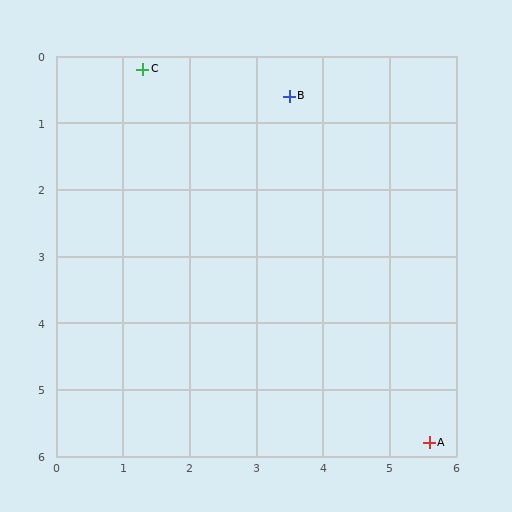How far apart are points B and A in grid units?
Points B and A are about 5.6 grid units apart.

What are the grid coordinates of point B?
Point B is at approximately (3.5, 0.6).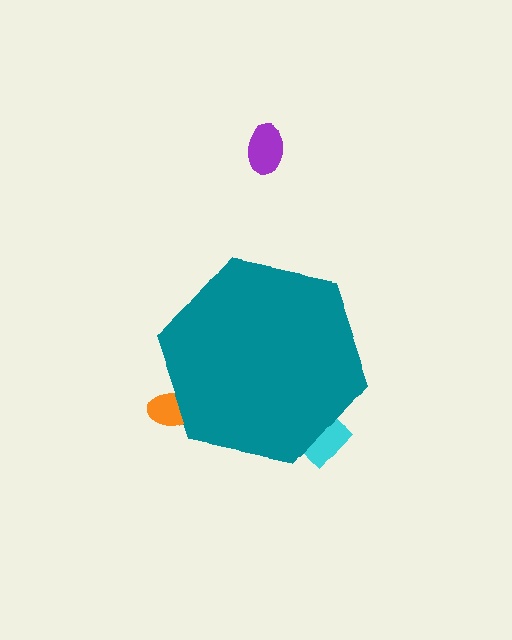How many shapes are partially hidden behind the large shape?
2 shapes are partially hidden.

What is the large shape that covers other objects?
A teal hexagon.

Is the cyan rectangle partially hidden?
Yes, the cyan rectangle is partially hidden behind the teal hexagon.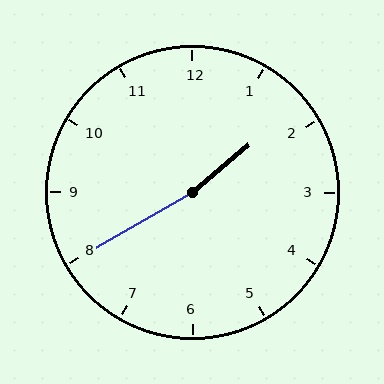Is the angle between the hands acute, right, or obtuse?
It is obtuse.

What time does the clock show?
1:40.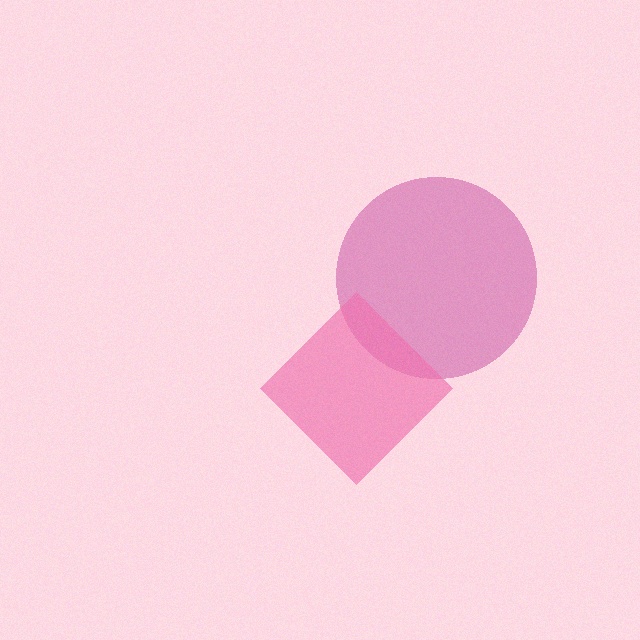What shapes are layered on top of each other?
The layered shapes are: a magenta circle, a pink diamond.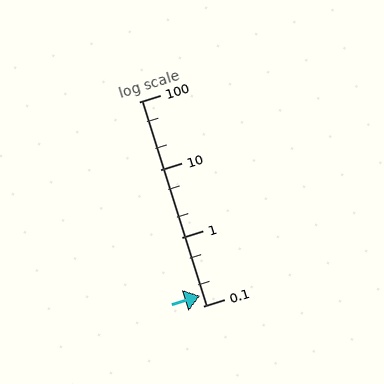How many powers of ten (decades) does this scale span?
The scale spans 3 decades, from 0.1 to 100.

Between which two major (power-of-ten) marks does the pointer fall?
The pointer is between 0.1 and 1.